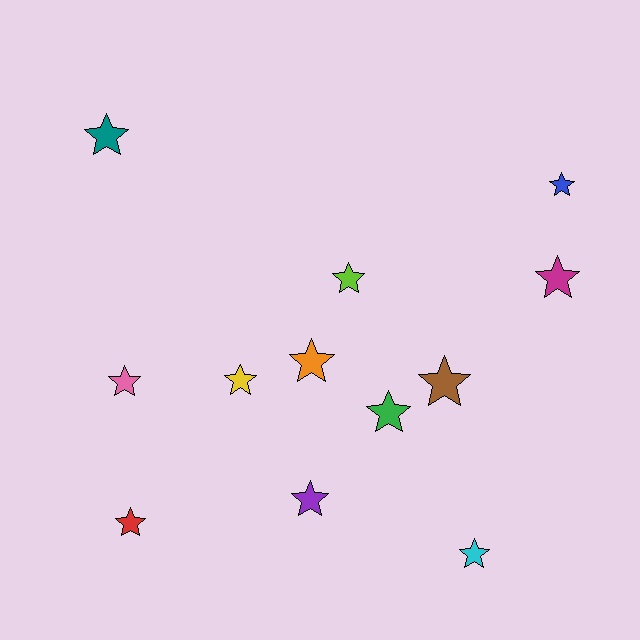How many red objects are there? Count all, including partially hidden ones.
There is 1 red object.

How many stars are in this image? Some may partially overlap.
There are 12 stars.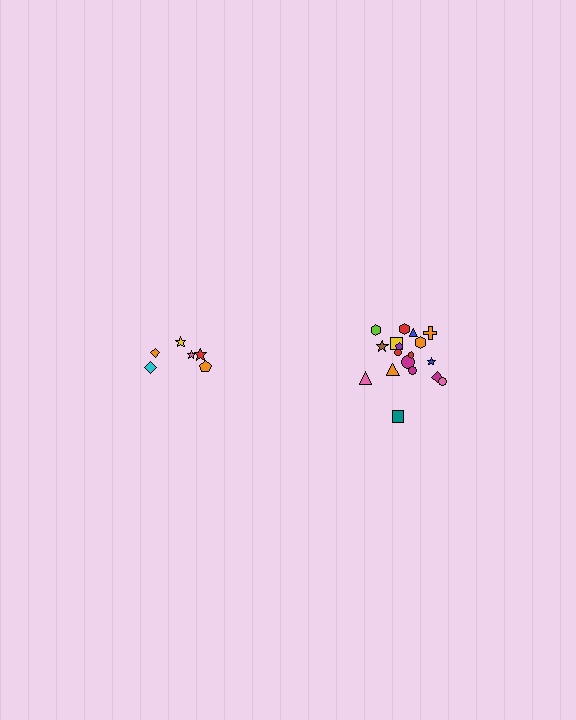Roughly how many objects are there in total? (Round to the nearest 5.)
Roughly 25 objects in total.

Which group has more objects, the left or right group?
The right group.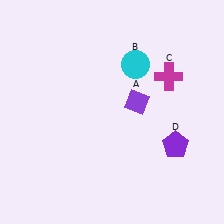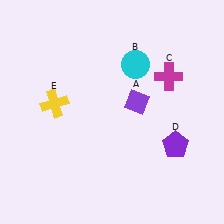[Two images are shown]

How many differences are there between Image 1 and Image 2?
There is 1 difference between the two images.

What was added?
A yellow cross (E) was added in Image 2.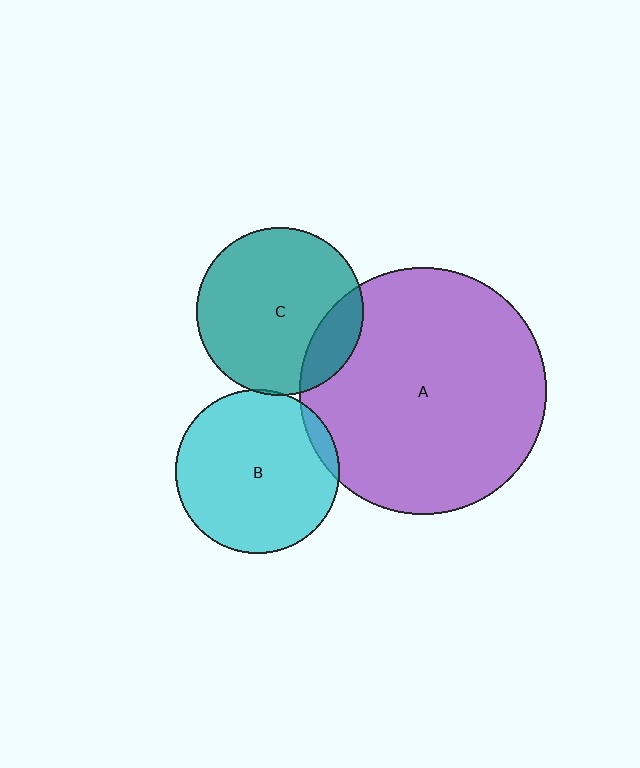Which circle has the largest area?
Circle A (purple).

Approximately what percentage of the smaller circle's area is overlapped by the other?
Approximately 5%.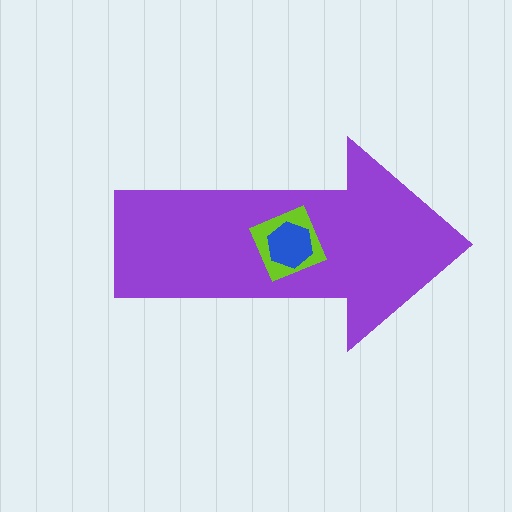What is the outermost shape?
The purple arrow.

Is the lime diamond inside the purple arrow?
Yes.